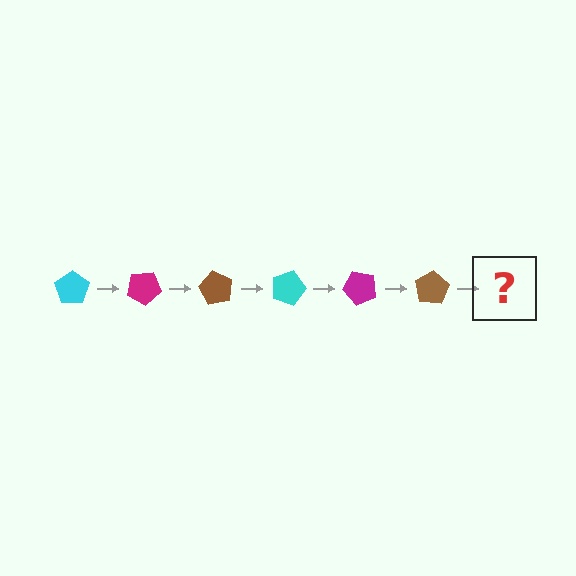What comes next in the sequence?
The next element should be a cyan pentagon, rotated 180 degrees from the start.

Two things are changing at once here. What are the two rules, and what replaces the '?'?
The two rules are that it rotates 30 degrees each step and the color cycles through cyan, magenta, and brown. The '?' should be a cyan pentagon, rotated 180 degrees from the start.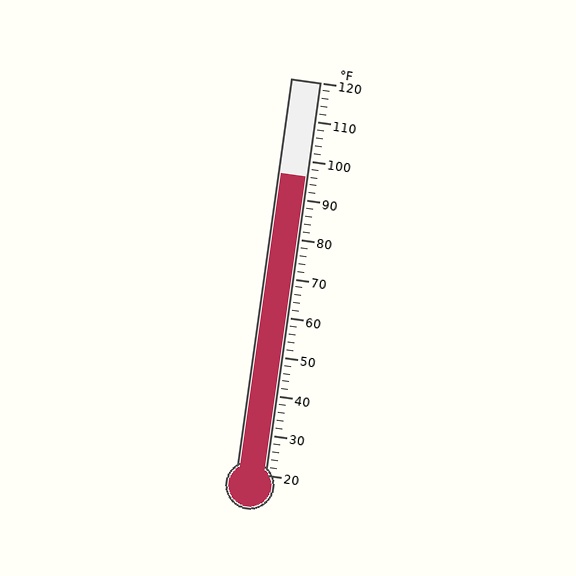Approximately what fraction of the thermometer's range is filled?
The thermometer is filled to approximately 75% of its range.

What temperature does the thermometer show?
The thermometer shows approximately 96°F.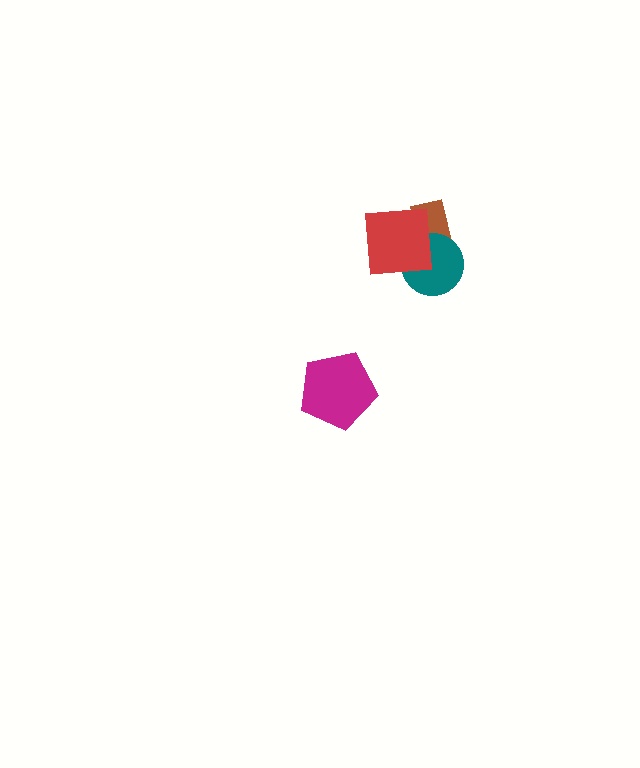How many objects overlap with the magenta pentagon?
0 objects overlap with the magenta pentagon.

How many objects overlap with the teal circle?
2 objects overlap with the teal circle.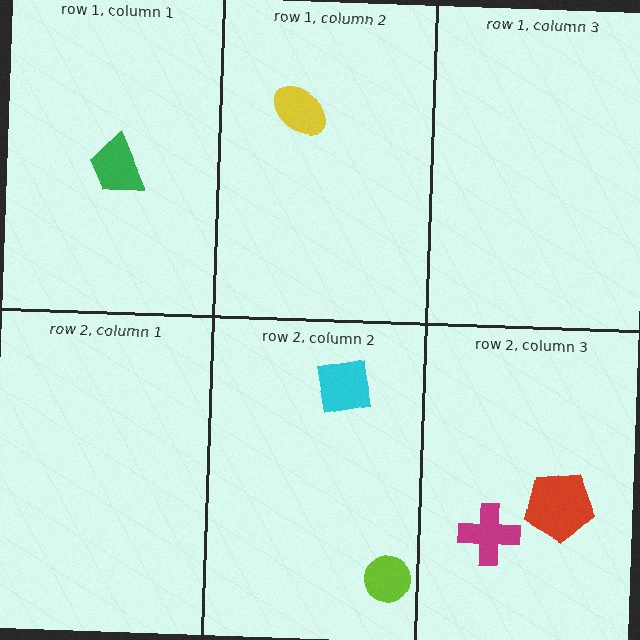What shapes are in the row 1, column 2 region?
The yellow ellipse.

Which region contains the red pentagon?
The row 2, column 3 region.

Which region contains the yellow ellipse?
The row 1, column 2 region.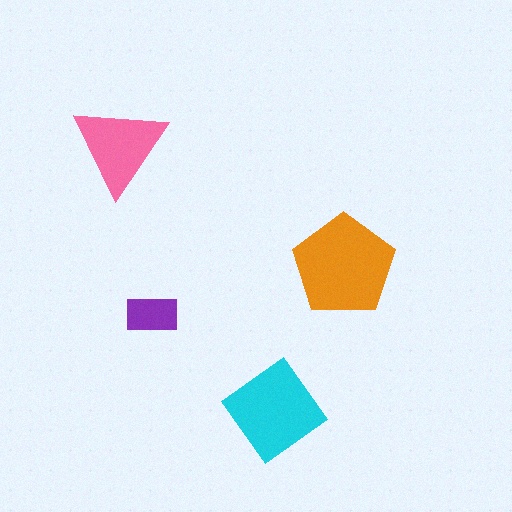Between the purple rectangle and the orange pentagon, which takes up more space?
The orange pentagon.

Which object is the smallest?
The purple rectangle.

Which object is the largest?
The orange pentagon.